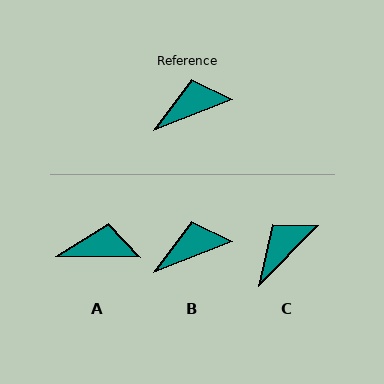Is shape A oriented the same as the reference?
No, it is off by about 21 degrees.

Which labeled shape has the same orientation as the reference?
B.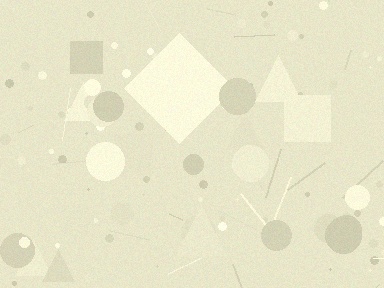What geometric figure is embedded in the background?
A diamond is embedded in the background.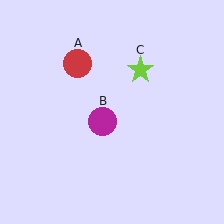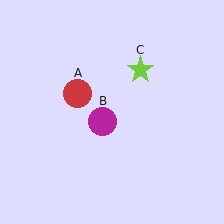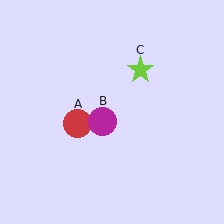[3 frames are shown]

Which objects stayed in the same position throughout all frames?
Magenta circle (object B) and lime star (object C) remained stationary.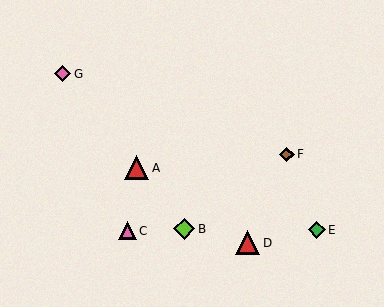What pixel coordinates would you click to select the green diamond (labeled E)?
Click at (317, 230) to select the green diamond E.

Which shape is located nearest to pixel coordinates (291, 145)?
The brown diamond (labeled F) at (287, 154) is nearest to that location.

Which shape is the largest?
The red triangle (labeled D) is the largest.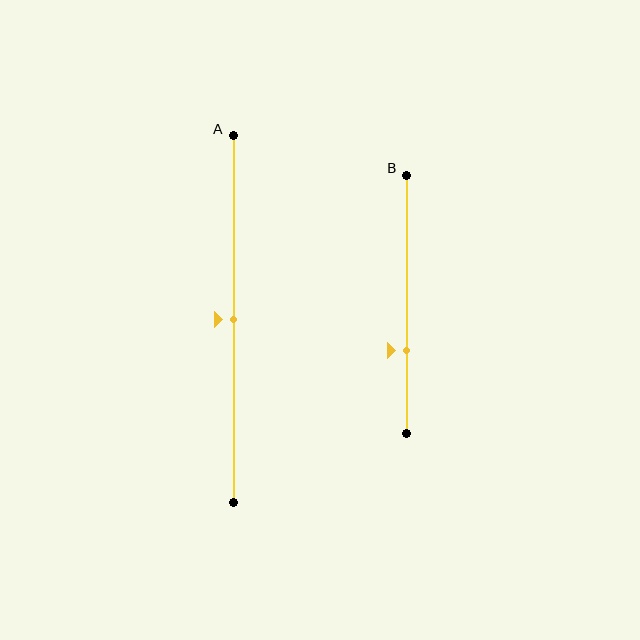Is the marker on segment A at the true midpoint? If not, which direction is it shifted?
Yes, the marker on segment A is at the true midpoint.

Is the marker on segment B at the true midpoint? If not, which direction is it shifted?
No, the marker on segment B is shifted downward by about 18% of the segment length.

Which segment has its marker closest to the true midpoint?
Segment A has its marker closest to the true midpoint.